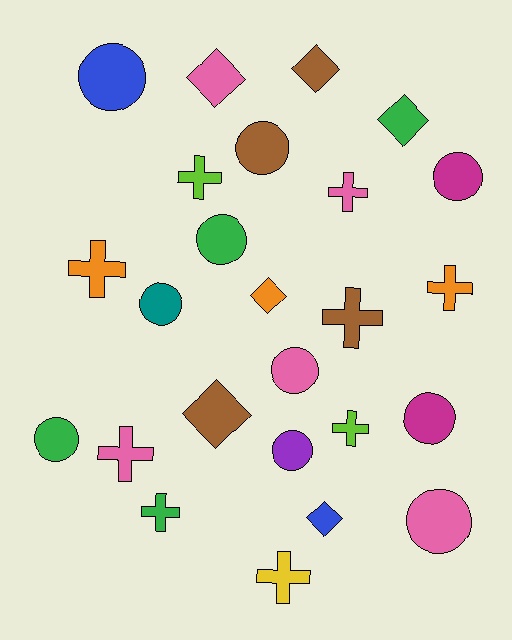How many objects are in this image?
There are 25 objects.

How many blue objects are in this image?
There are 2 blue objects.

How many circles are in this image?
There are 10 circles.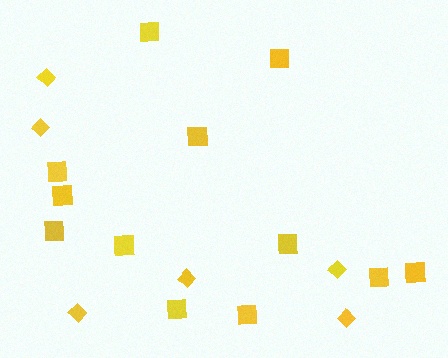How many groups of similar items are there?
There are 2 groups: one group of squares (12) and one group of diamonds (6).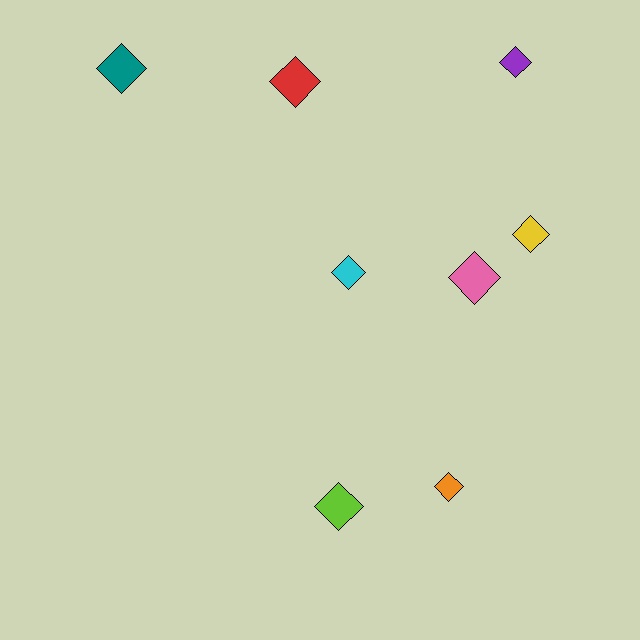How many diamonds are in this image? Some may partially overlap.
There are 8 diamonds.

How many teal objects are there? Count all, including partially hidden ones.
There is 1 teal object.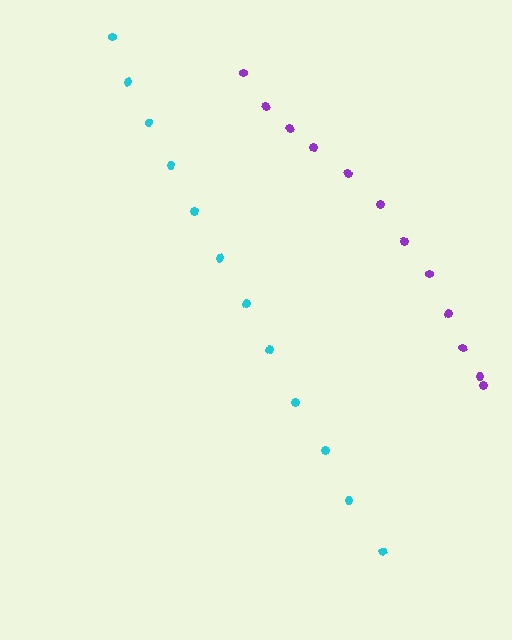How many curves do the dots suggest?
There are 2 distinct paths.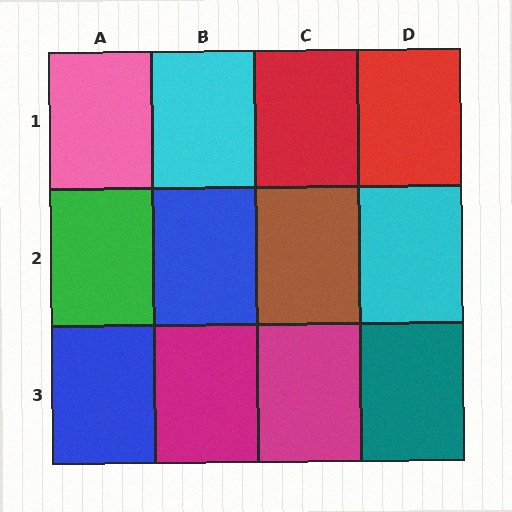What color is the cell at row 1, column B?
Cyan.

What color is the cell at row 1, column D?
Red.